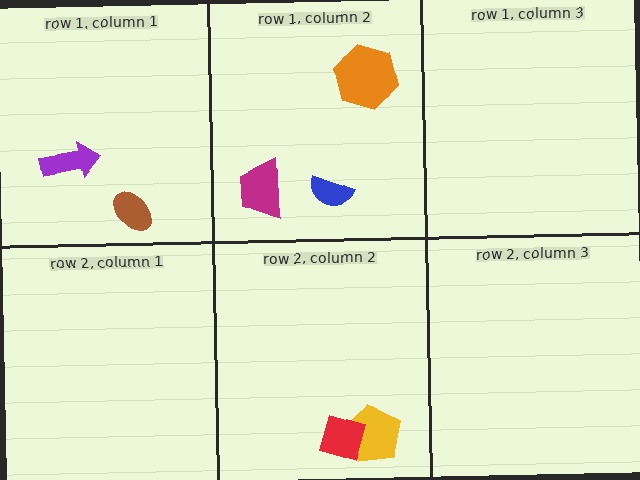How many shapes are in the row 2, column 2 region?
2.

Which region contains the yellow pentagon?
The row 2, column 2 region.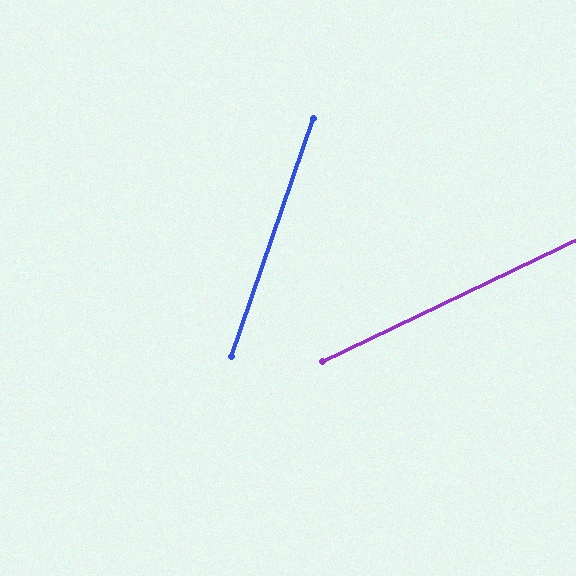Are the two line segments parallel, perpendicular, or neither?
Neither parallel nor perpendicular — they differ by about 45°.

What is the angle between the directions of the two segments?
Approximately 45 degrees.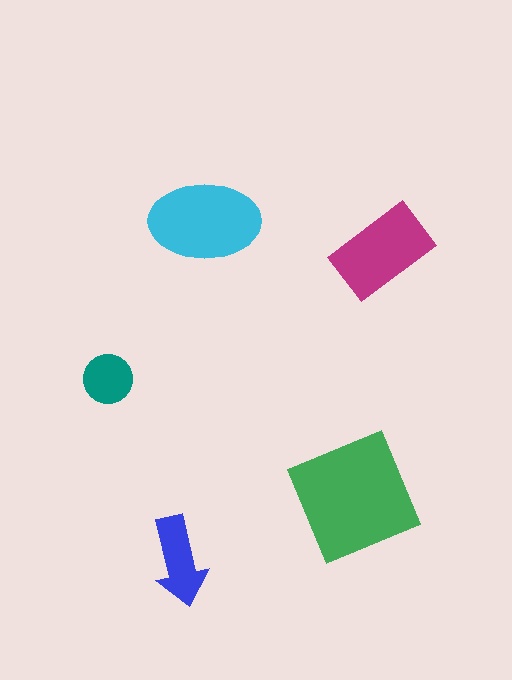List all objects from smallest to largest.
The teal circle, the blue arrow, the magenta rectangle, the cyan ellipse, the green square.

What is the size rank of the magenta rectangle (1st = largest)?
3rd.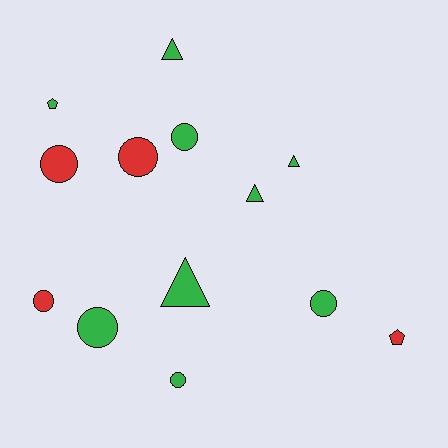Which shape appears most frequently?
Circle, with 7 objects.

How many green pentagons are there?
There is 1 green pentagon.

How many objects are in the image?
There are 13 objects.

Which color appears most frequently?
Green, with 9 objects.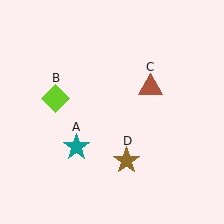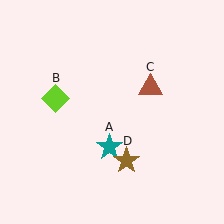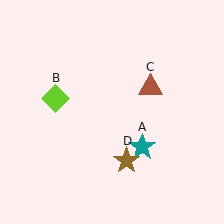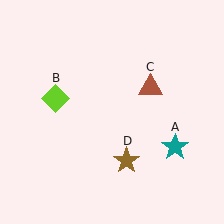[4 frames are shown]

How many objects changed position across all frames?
1 object changed position: teal star (object A).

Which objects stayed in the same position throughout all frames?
Lime diamond (object B) and brown triangle (object C) and brown star (object D) remained stationary.